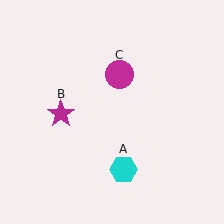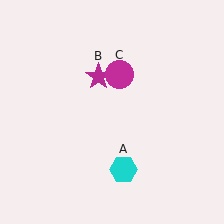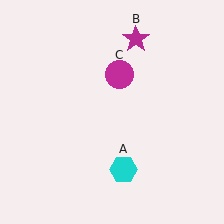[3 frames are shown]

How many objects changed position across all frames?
1 object changed position: magenta star (object B).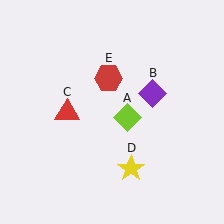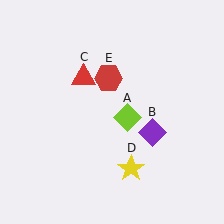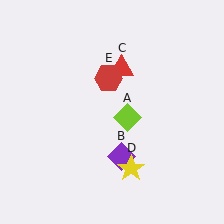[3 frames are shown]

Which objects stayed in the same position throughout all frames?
Lime diamond (object A) and yellow star (object D) and red hexagon (object E) remained stationary.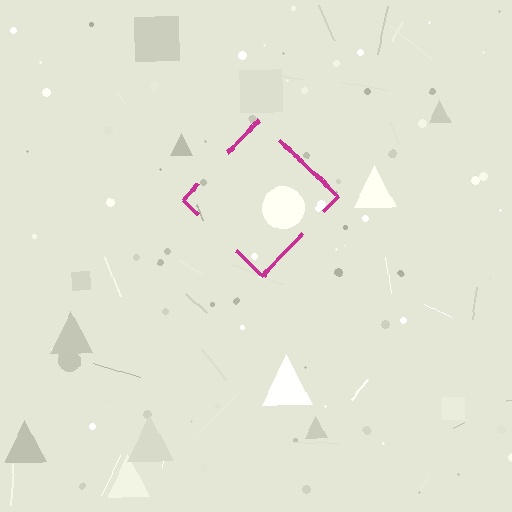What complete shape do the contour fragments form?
The contour fragments form a diamond.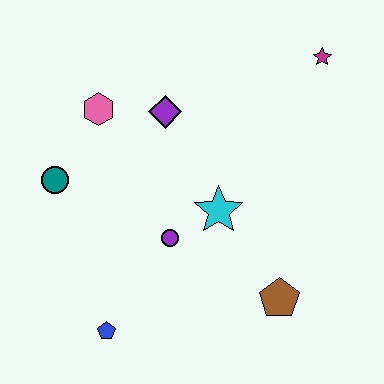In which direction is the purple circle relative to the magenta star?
The purple circle is below the magenta star.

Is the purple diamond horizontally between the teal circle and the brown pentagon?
Yes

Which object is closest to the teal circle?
The pink hexagon is closest to the teal circle.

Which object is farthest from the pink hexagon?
The brown pentagon is farthest from the pink hexagon.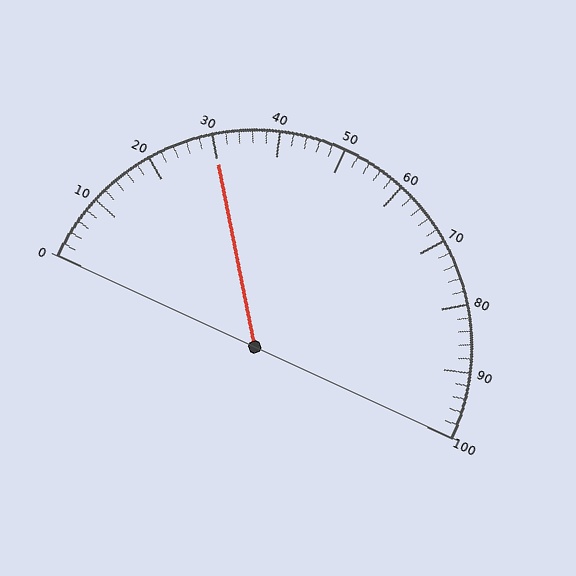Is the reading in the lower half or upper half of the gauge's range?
The reading is in the lower half of the range (0 to 100).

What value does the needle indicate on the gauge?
The needle indicates approximately 30.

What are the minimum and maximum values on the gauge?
The gauge ranges from 0 to 100.